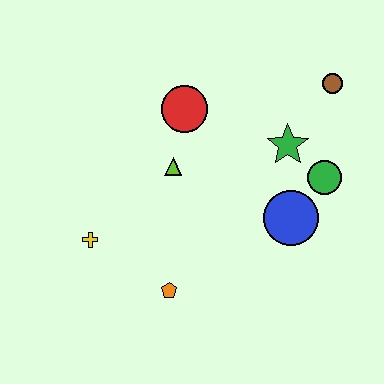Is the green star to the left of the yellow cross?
No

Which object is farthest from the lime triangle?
The brown circle is farthest from the lime triangle.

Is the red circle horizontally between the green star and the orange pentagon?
Yes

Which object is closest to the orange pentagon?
The yellow cross is closest to the orange pentagon.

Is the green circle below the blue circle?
No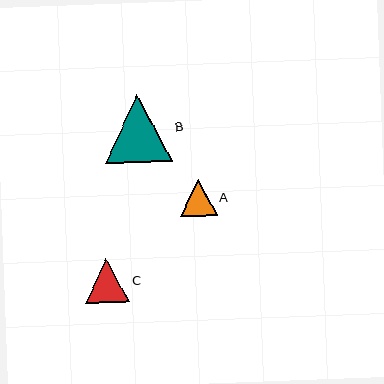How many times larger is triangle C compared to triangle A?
Triangle C is approximately 1.2 times the size of triangle A.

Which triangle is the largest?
Triangle B is the largest with a size of approximately 68 pixels.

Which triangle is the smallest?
Triangle A is the smallest with a size of approximately 36 pixels.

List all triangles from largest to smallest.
From largest to smallest: B, C, A.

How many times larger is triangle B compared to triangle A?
Triangle B is approximately 1.9 times the size of triangle A.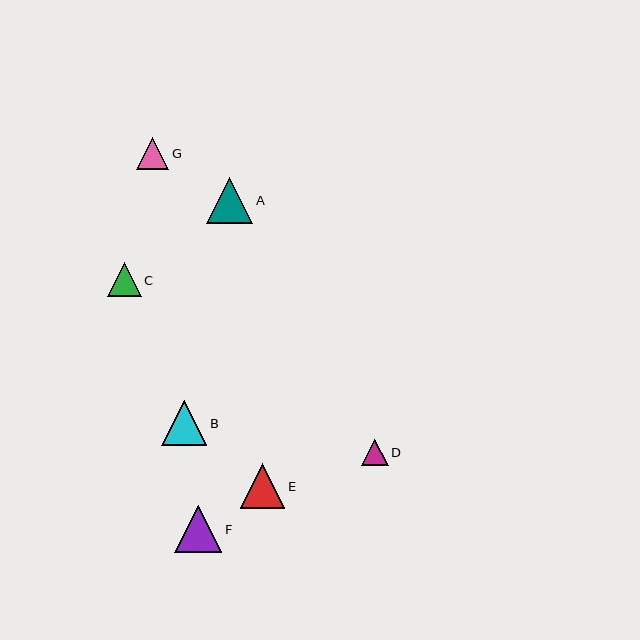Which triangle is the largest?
Triangle F is the largest with a size of approximately 47 pixels.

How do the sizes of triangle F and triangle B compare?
Triangle F and triangle B are approximately the same size.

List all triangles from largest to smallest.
From largest to smallest: F, A, B, E, C, G, D.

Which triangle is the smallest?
Triangle D is the smallest with a size of approximately 27 pixels.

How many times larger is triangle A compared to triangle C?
Triangle A is approximately 1.4 times the size of triangle C.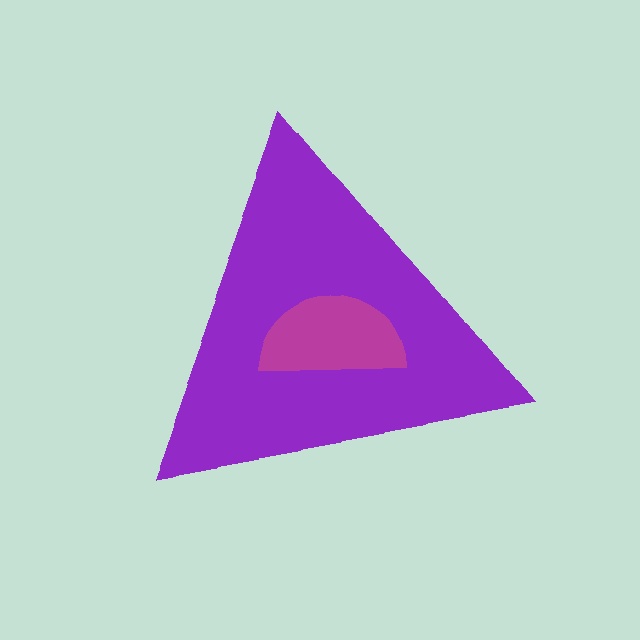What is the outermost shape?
The purple triangle.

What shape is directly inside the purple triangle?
The magenta semicircle.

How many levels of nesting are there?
2.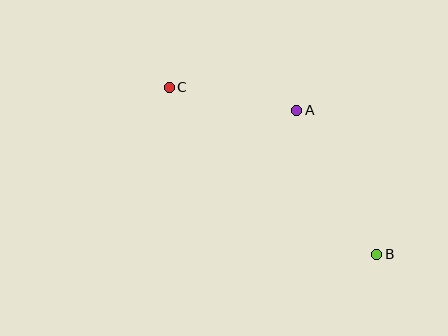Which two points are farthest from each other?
Points B and C are farthest from each other.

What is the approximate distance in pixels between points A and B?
The distance between A and B is approximately 165 pixels.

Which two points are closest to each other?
Points A and C are closest to each other.